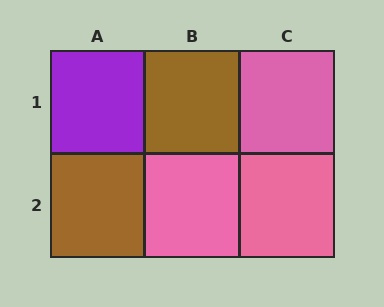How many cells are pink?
3 cells are pink.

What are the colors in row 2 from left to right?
Brown, pink, pink.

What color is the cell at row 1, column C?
Pink.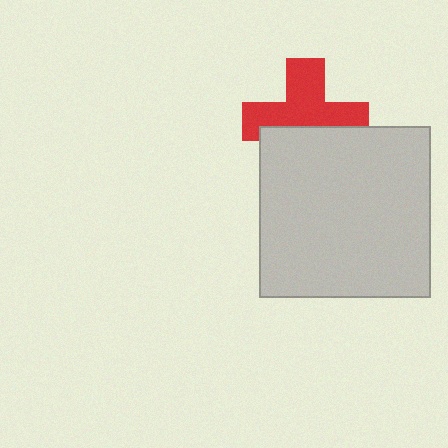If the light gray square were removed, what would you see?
You would see the complete red cross.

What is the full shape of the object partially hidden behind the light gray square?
The partially hidden object is a red cross.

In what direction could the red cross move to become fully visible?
The red cross could move up. That would shift it out from behind the light gray square entirely.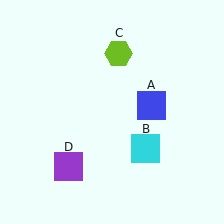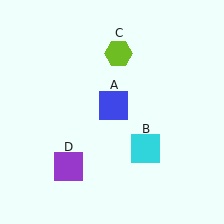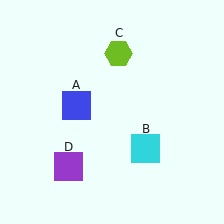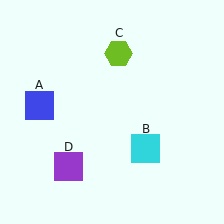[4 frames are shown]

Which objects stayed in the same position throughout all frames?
Cyan square (object B) and lime hexagon (object C) and purple square (object D) remained stationary.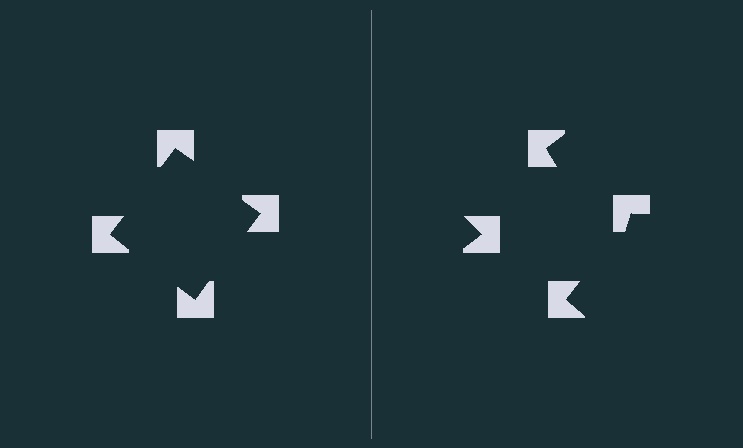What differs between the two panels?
The notched squares are positioned identically on both sides; only the wedge orientations differ. On the left they align to a square; on the right they are misaligned.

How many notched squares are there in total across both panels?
8 — 4 on each side.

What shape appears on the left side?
An illusory square.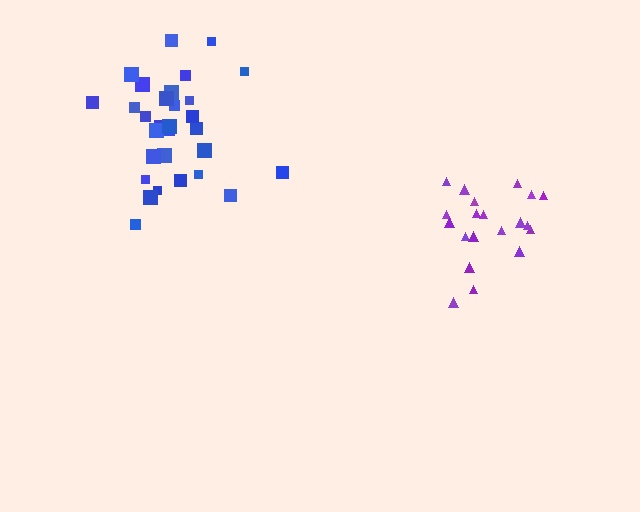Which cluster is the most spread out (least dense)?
Purple.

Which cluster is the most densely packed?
Blue.